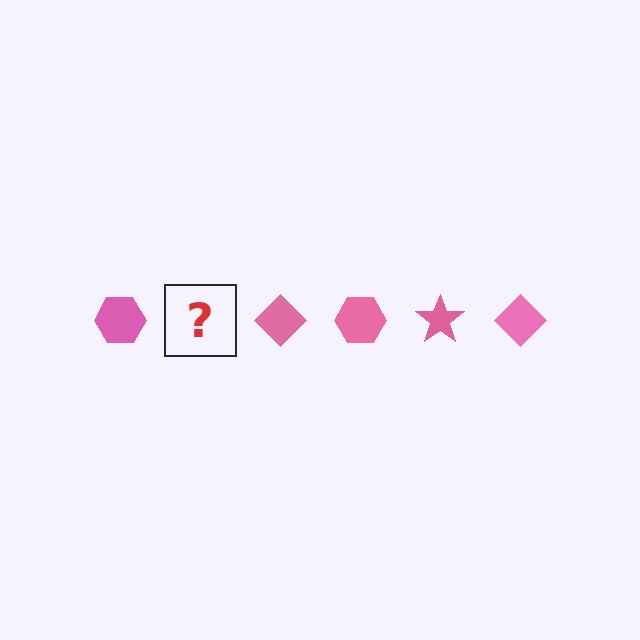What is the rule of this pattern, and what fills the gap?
The rule is that the pattern cycles through hexagon, star, diamond shapes in pink. The gap should be filled with a pink star.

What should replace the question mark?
The question mark should be replaced with a pink star.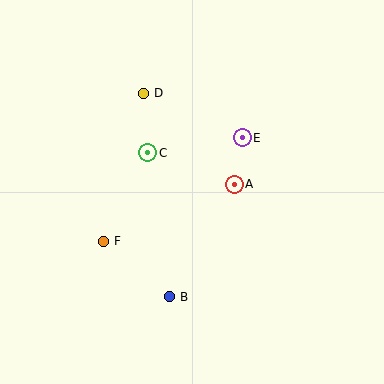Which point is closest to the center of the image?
Point A at (234, 184) is closest to the center.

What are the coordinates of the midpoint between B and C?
The midpoint between B and C is at (158, 225).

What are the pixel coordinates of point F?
Point F is at (103, 241).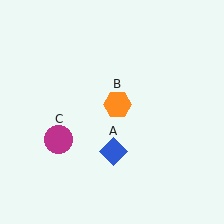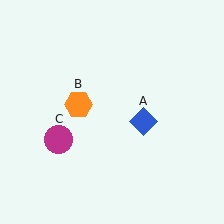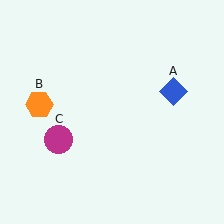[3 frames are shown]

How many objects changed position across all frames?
2 objects changed position: blue diamond (object A), orange hexagon (object B).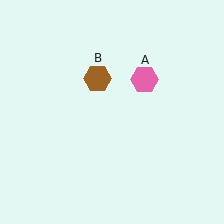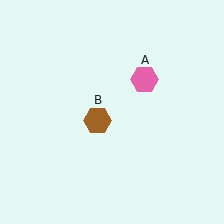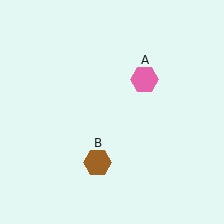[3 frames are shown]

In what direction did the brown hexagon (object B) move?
The brown hexagon (object B) moved down.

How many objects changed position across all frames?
1 object changed position: brown hexagon (object B).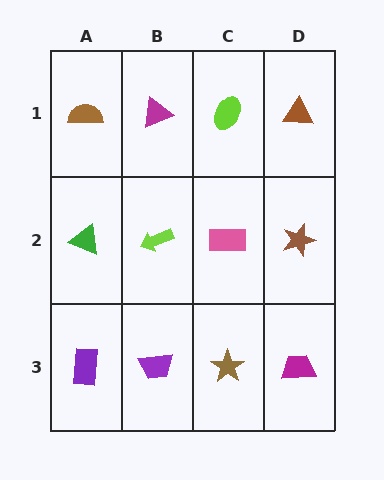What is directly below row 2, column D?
A magenta trapezoid.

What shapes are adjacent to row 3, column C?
A pink rectangle (row 2, column C), a purple trapezoid (row 3, column B), a magenta trapezoid (row 3, column D).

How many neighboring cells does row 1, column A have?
2.